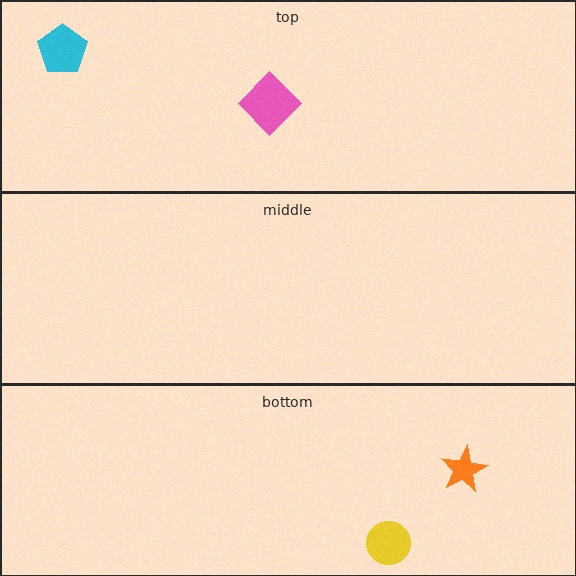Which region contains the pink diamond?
The top region.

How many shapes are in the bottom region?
2.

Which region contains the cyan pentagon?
The top region.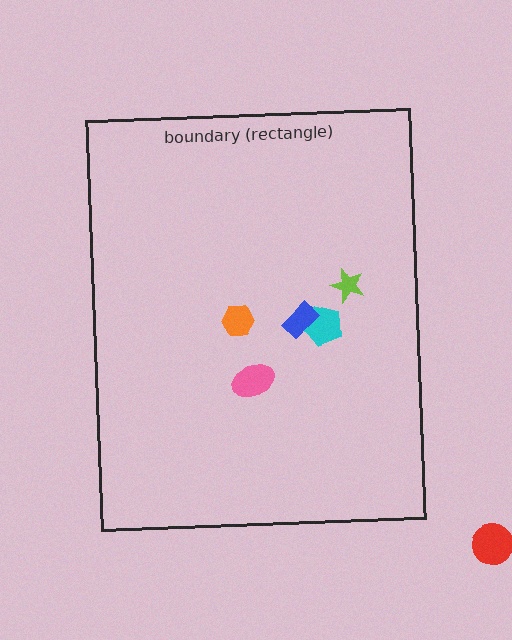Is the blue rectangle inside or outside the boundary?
Inside.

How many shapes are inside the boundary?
5 inside, 1 outside.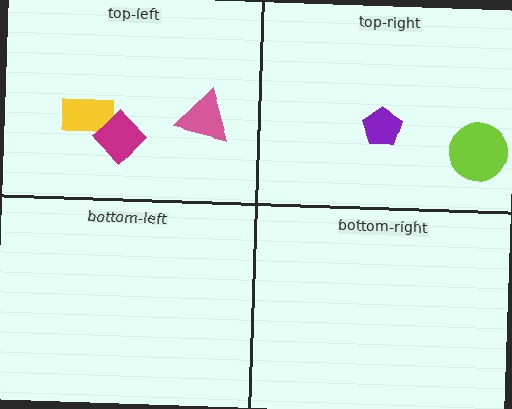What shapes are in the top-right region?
The purple pentagon, the lime circle.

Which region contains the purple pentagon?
The top-right region.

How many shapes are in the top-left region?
3.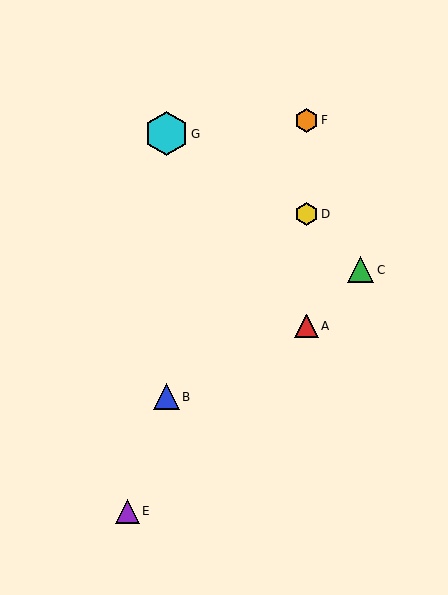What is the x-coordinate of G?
Object G is at x≈167.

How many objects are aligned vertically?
3 objects (A, D, F) are aligned vertically.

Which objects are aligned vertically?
Objects A, D, F are aligned vertically.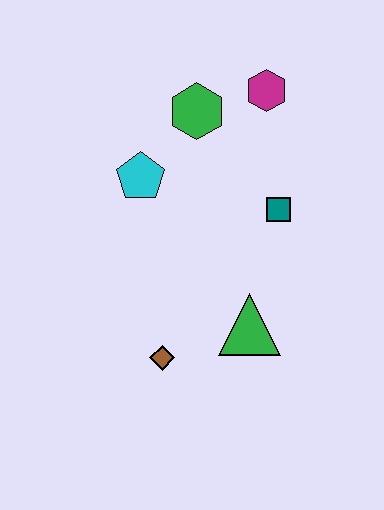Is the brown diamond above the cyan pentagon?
No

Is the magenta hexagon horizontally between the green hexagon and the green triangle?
No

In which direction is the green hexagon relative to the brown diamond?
The green hexagon is above the brown diamond.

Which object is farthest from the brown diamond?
The magenta hexagon is farthest from the brown diamond.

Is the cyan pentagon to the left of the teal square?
Yes